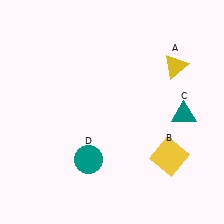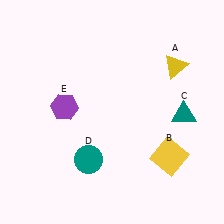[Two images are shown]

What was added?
A purple hexagon (E) was added in Image 2.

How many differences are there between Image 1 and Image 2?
There is 1 difference between the two images.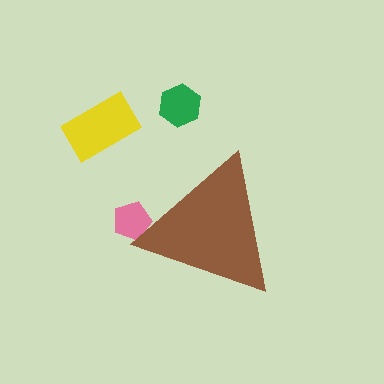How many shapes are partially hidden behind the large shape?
1 shape is partially hidden.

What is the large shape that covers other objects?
A brown triangle.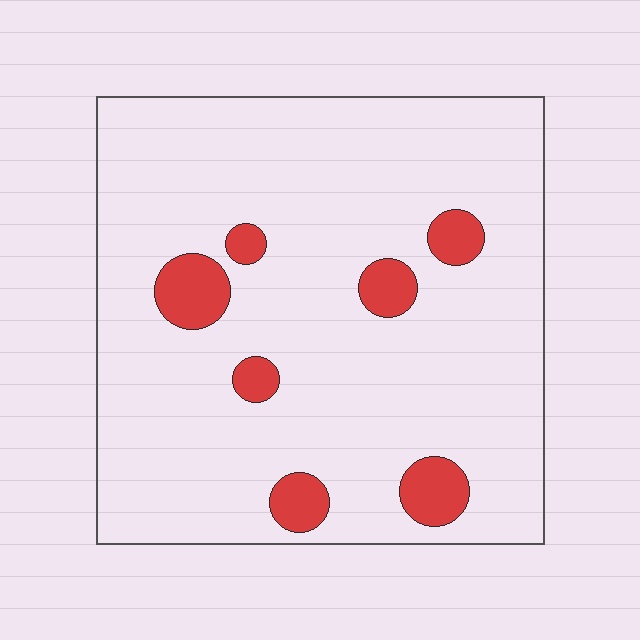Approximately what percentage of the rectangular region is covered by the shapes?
Approximately 10%.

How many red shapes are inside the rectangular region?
7.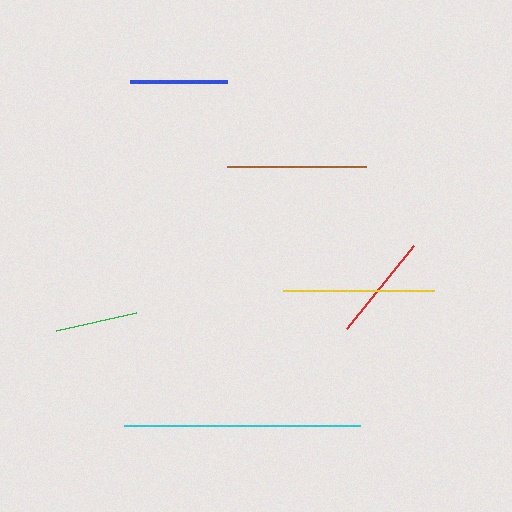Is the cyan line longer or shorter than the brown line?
The cyan line is longer than the brown line.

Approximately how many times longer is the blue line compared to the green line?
The blue line is approximately 1.2 times the length of the green line.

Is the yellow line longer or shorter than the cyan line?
The cyan line is longer than the yellow line.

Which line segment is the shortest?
The green line is the shortest at approximately 82 pixels.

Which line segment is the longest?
The cyan line is the longest at approximately 236 pixels.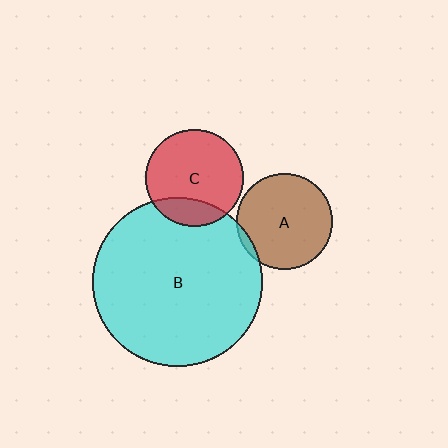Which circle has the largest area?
Circle B (cyan).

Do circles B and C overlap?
Yes.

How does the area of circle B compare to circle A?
Approximately 3.1 times.